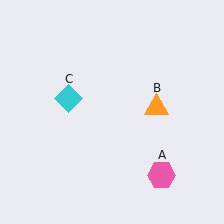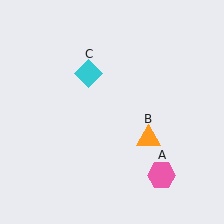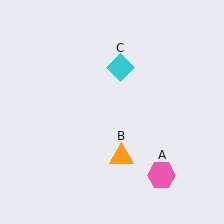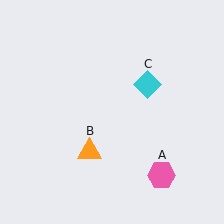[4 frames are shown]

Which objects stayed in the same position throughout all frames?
Pink hexagon (object A) remained stationary.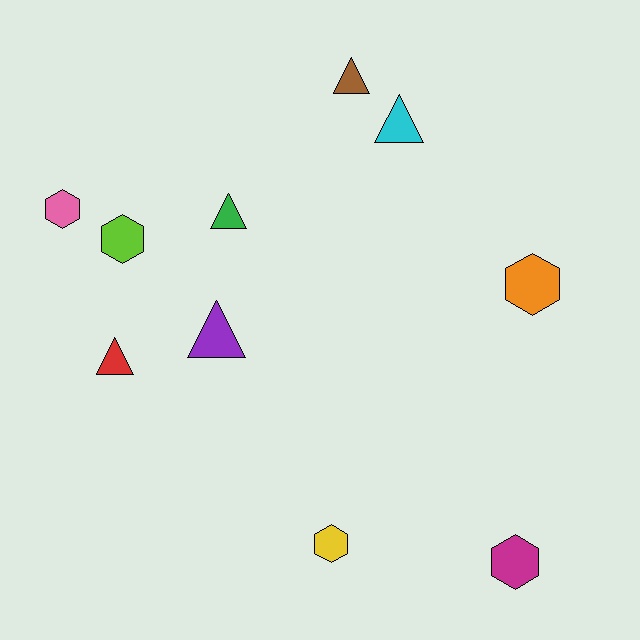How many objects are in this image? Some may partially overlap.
There are 10 objects.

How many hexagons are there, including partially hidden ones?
There are 5 hexagons.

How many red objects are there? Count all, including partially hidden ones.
There is 1 red object.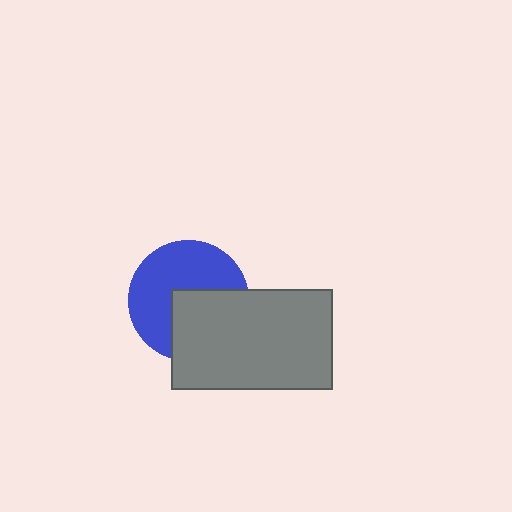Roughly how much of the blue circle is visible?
About half of it is visible (roughly 59%).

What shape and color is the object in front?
The object in front is a gray rectangle.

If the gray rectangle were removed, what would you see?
You would see the complete blue circle.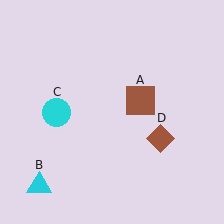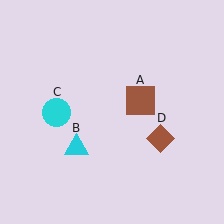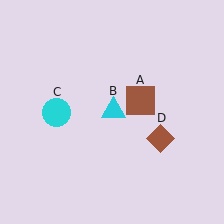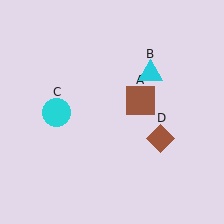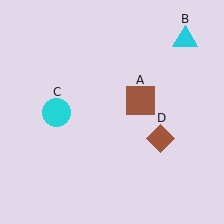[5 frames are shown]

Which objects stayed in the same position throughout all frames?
Brown square (object A) and cyan circle (object C) and brown diamond (object D) remained stationary.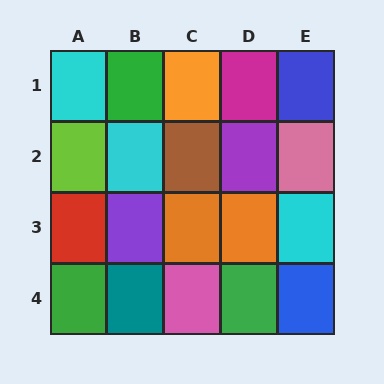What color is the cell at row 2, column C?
Brown.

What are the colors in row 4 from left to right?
Green, teal, pink, green, blue.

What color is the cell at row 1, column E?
Blue.